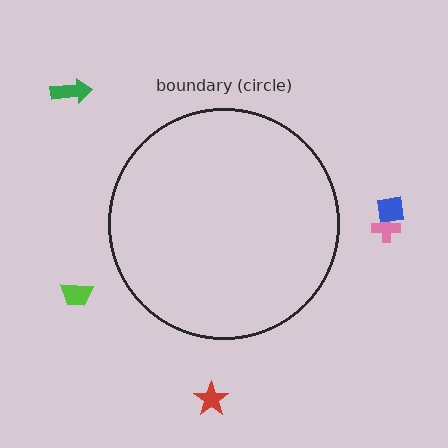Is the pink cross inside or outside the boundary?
Outside.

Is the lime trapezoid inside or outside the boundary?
Outside.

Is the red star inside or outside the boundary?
Outside.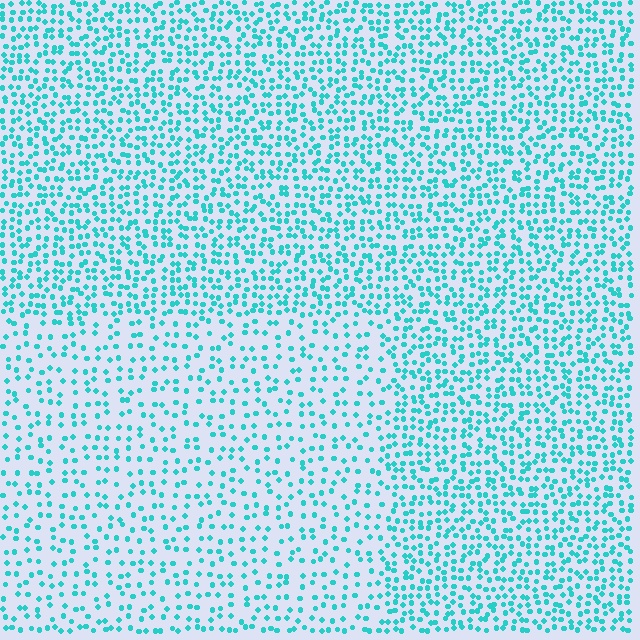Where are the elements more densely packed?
The elements are more densely packed outside the rectangle boundary.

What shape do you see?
I see a rectangle.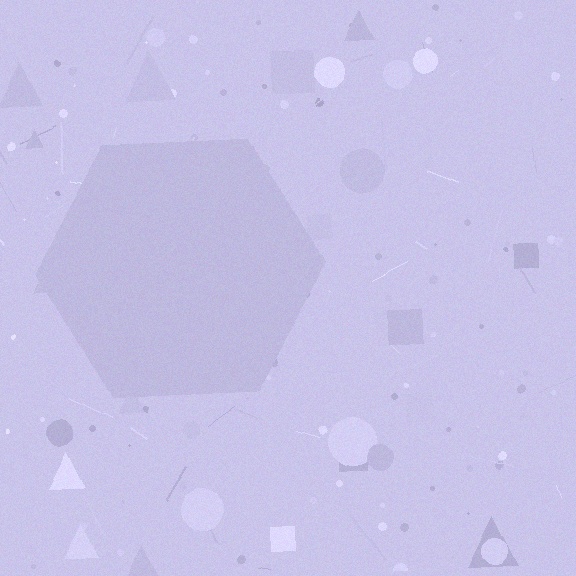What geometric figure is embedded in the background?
A hexagon is embedded in the background.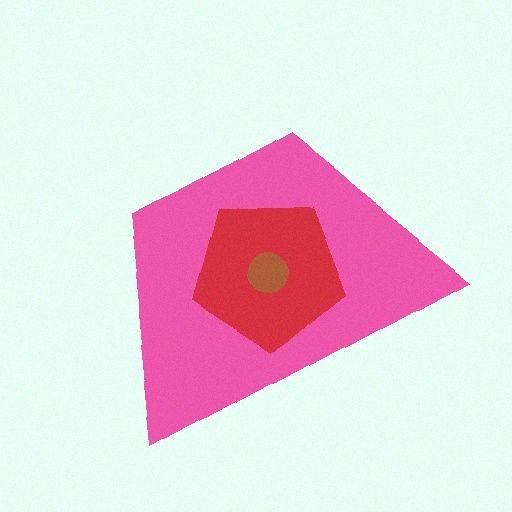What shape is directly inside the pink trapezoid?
The red pentagon.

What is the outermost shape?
The pink trapezoid.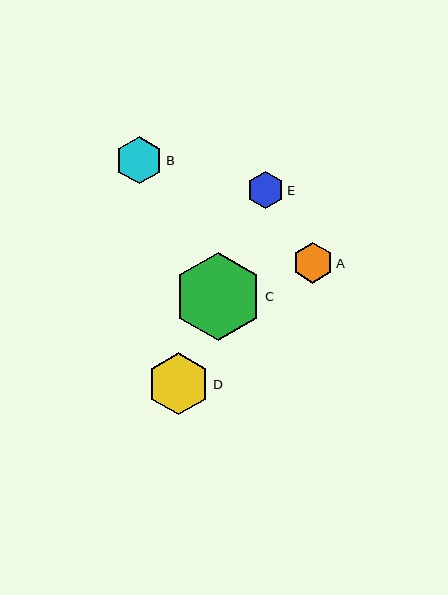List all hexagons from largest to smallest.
From largest to smallest: C, D, B, A, E.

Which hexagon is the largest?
Hexagon C is the largest with a size of approximately 89 pixels.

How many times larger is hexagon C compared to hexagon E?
Hexagon C is approximately 2.4 times the size of hexagon E.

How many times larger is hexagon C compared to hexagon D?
Hexagon C is approximately 1.4 times the size of hexagon D.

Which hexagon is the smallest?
Hexagon E is the smallest with a size of approximately 37 pixels.